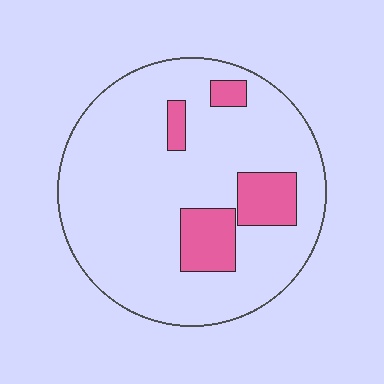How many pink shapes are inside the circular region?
4.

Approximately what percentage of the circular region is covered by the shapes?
Approximately 15%.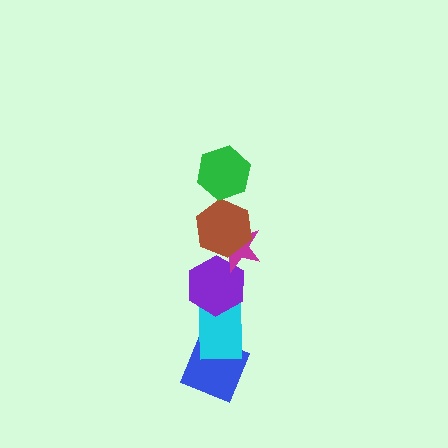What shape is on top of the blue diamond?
The cyan rectangle is on top of the blue diamond.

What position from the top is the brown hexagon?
The brown hexagon is 2nd from the top.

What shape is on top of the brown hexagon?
The green hexagon is on top of the brown hexagon.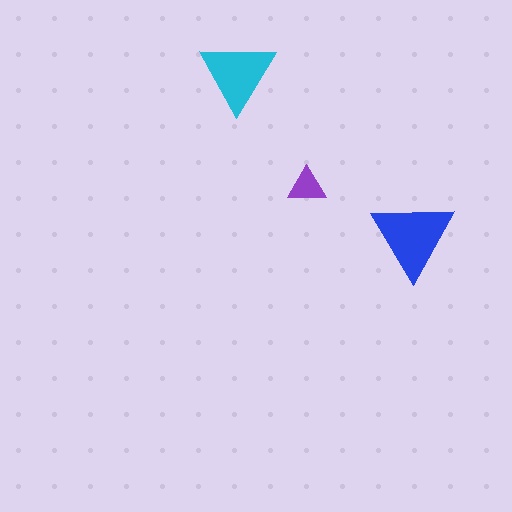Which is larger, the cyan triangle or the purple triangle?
The cyan one.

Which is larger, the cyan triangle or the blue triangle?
The blue one.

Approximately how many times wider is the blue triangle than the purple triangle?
About 2 times wider.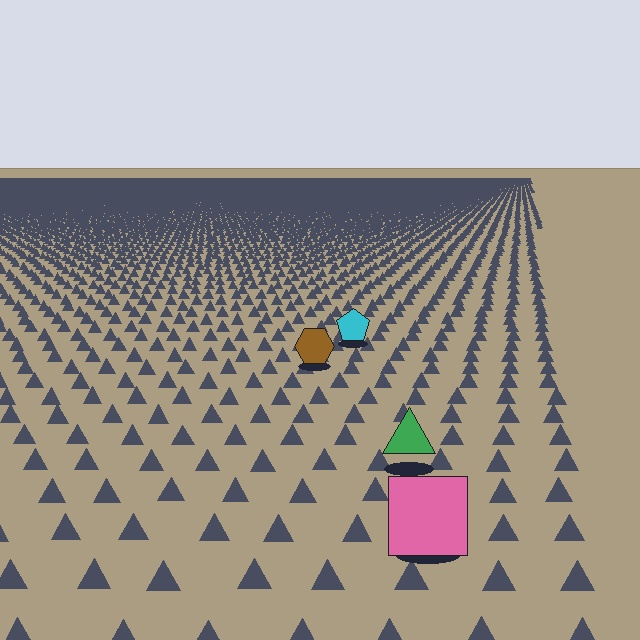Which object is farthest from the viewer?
The cyan pentagon is farthest from the viewer. It appears smaller and the ground texture around it is denser.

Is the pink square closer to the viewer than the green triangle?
Yes. The pink square is closer — you can tell from the texture gradient: the ground texture is coarser near it.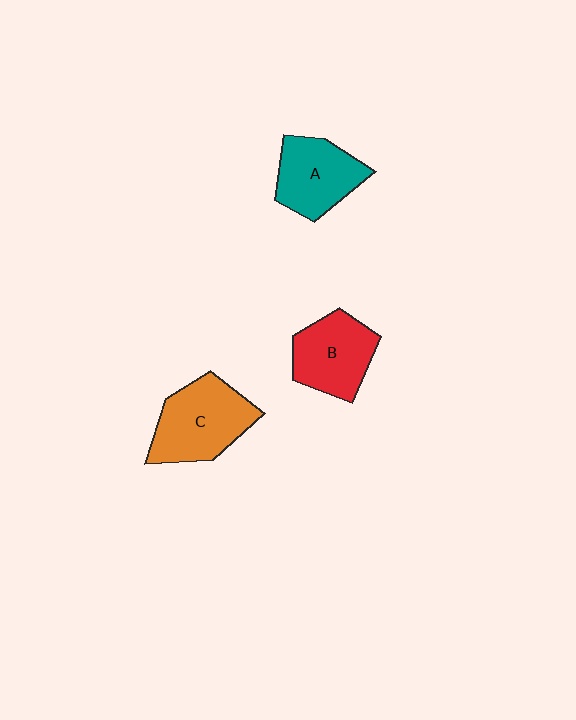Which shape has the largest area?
Shape C (orange).